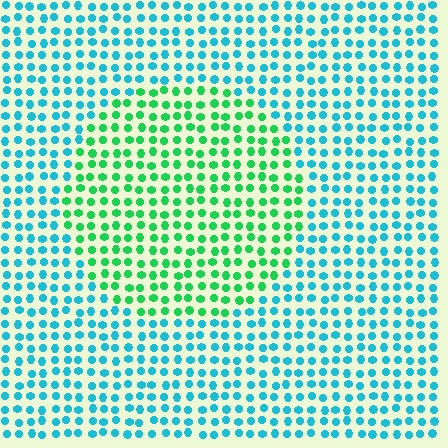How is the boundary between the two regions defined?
The boundary is defined purely by a slight shift in hue (about 49 degrees). Spacing, size, and orientation are identical on both sides.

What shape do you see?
I see a circle.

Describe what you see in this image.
The image is filled with small cyan elements in a uniform arrangement. A circle-shaped region is visible where the elements are tinted to a slightly different hue, forming a subtle color boundary.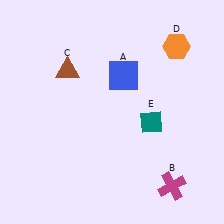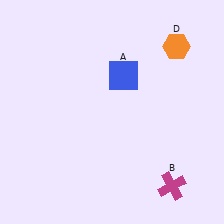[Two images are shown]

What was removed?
The teal diamond (E), the brown triangle (C) were removed in Image 2.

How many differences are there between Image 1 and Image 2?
There are 2 differences between the two images.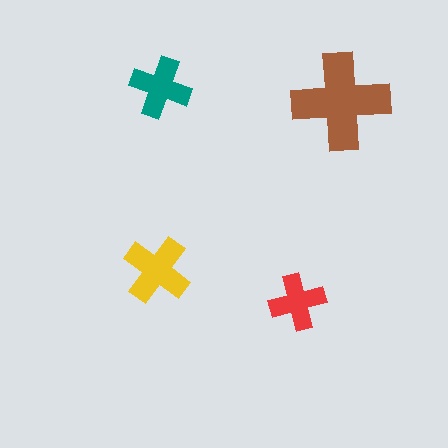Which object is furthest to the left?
The yellow cross is leftmost.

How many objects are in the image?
There are 4 objects in the image.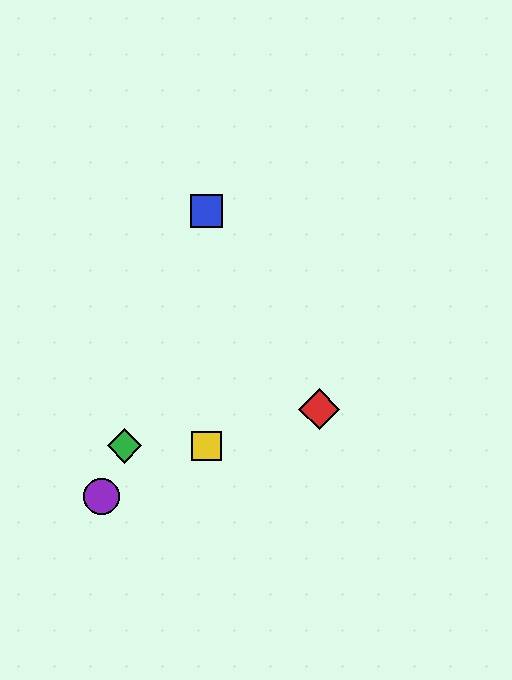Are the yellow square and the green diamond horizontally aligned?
Yes, both are at y≈446.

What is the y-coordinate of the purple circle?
The purple circle is at y≈497.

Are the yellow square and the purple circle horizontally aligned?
No, the yellow square is at y≈446 and the purple circle is at y≈497.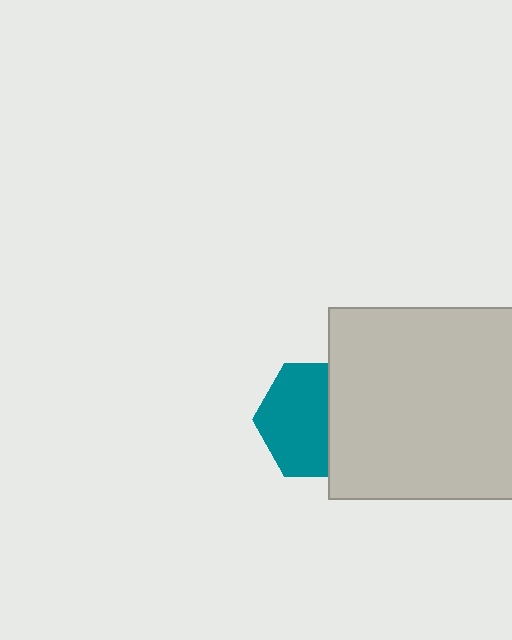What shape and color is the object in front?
The object in front is a light gray square.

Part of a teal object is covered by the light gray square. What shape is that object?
It is a hexagon.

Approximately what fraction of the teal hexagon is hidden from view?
Roughly 40% of the teal hexagon is hidden behind the light gray square.